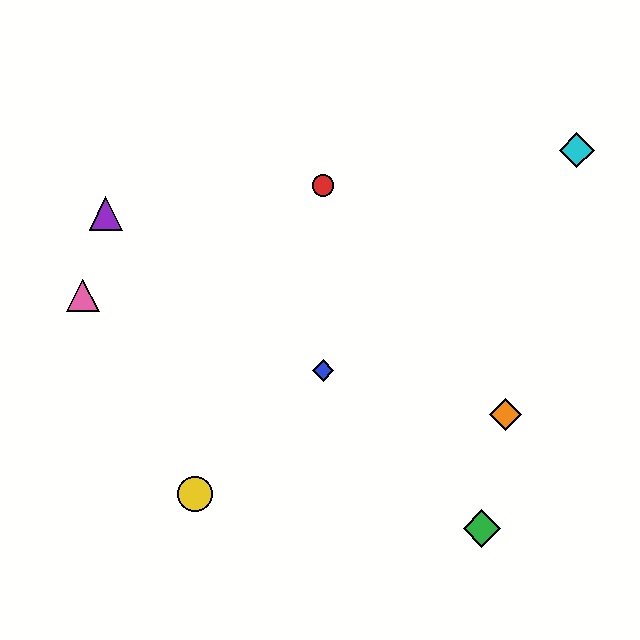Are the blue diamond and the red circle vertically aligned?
Yes, both are at x≈323.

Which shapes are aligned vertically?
The red circle, the blue diamond are aligned vertically.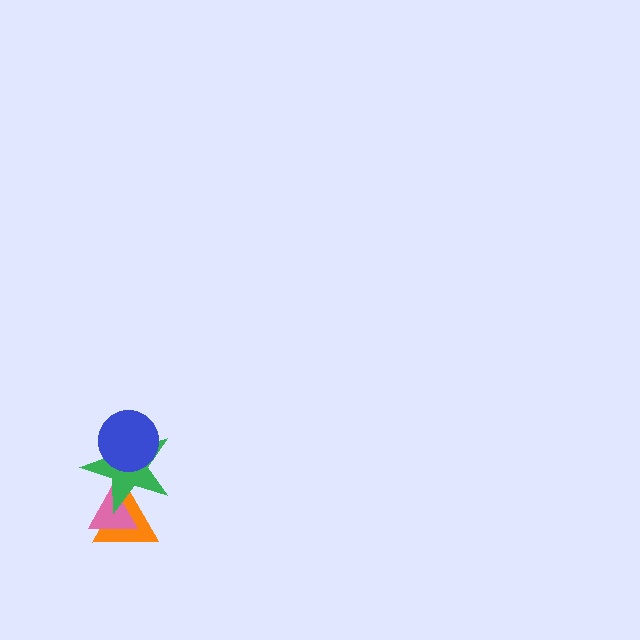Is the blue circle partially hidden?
No, no other shape covers it.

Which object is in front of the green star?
The blue circle is in front of the green star.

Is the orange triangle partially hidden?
Yes, it is partially covered by another shape.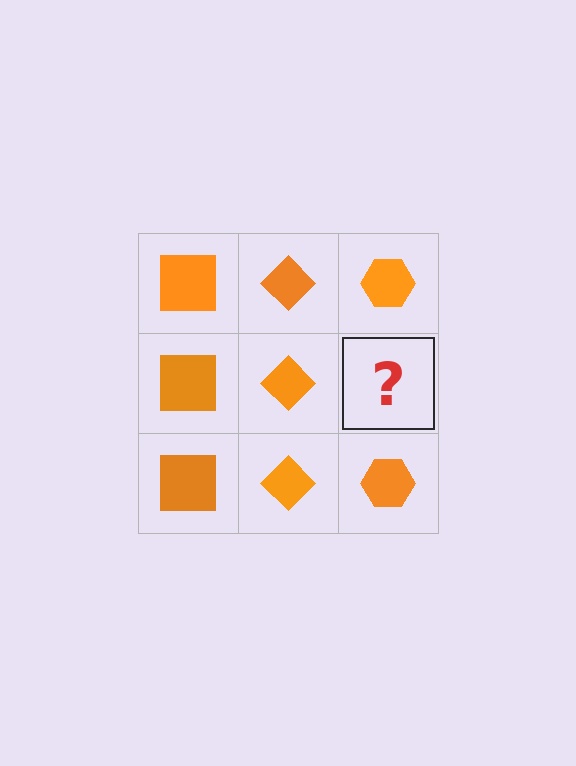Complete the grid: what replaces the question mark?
The question mark should be replaced with an orange hexagon.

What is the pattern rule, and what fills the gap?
The rule is that each column has a consistent shape. The gap should be filled with an orange hexagon.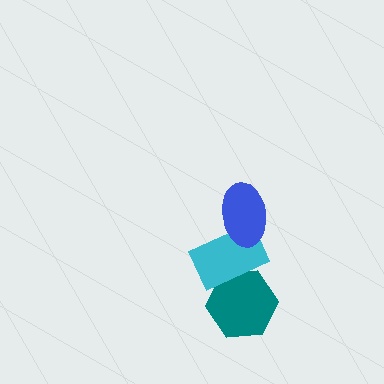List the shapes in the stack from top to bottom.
From top to bottom: the blue ellipse, the cyan rectangle, the teal hexagon.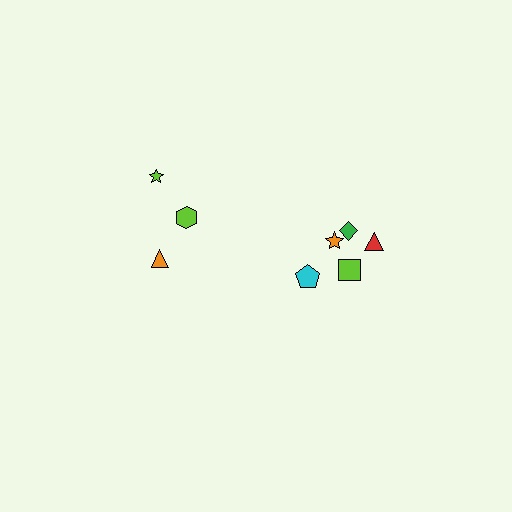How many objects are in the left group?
There are 3 objects.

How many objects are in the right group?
There are 5 objects.